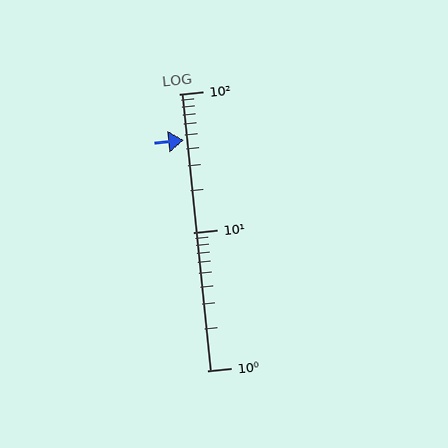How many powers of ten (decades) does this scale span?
The scale spans 2 decades, from 1 to 100.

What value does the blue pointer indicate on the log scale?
The pointer indicates approximately 46.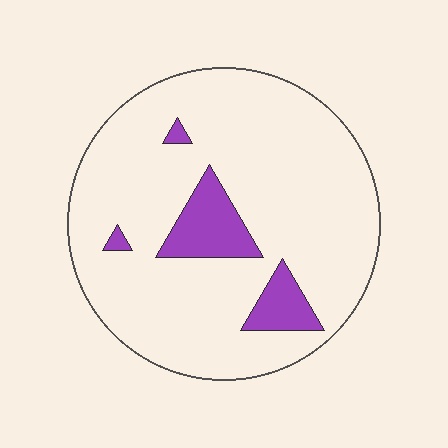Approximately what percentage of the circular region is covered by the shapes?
Approximately 10%.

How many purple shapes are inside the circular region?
4.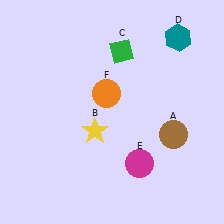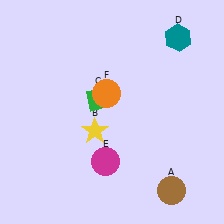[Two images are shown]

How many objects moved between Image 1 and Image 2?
3 objects moved between the two images.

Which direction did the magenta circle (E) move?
The magenta circle (E) moved left.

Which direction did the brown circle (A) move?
The brown circle (A) moved down.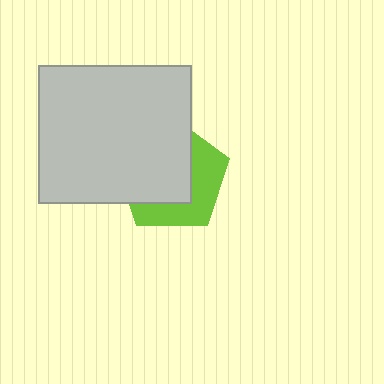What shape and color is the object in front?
The object in front is a light gray rectangle.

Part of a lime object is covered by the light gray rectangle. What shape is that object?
It is a pentagon.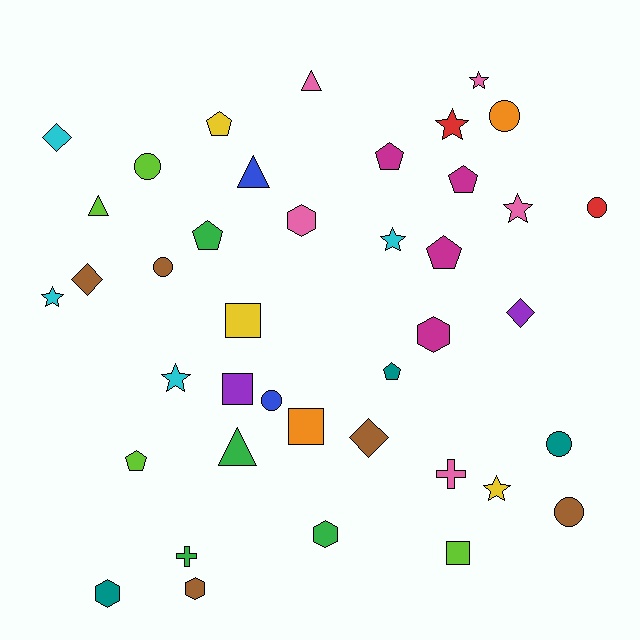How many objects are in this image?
There are 40 objects.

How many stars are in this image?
There are 7 stars.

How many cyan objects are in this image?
There are 4 cyan objects.